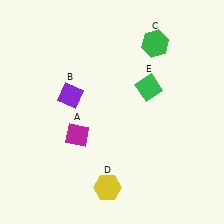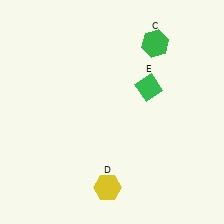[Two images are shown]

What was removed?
The purple diamond (B), the magenta diamond (A) were removed in Image 2.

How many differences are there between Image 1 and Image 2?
There are 2 differences between the two images.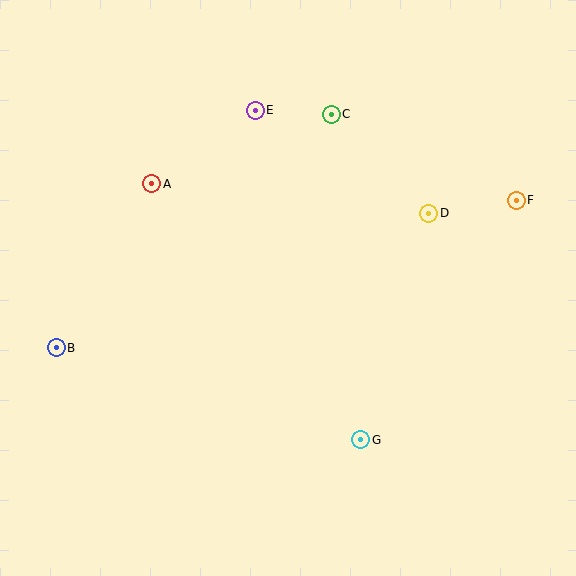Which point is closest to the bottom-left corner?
Point B is closest to the bottom-left corner.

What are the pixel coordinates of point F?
Point F is at (516, 200).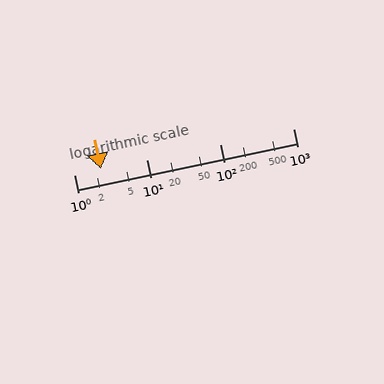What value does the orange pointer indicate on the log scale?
The pointer indicates approximately 2.3.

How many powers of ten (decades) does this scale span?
The scale spans 3 decades, from 1 to 1000.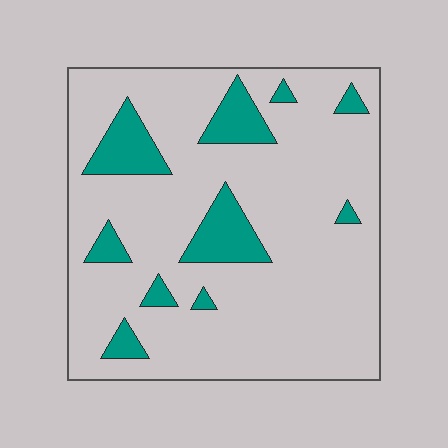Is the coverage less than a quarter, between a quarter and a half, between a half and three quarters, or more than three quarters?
Less than a quarter.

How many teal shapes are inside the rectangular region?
10.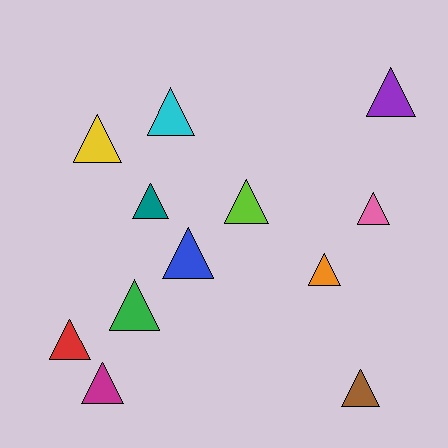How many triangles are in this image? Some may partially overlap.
There are 12 triangles.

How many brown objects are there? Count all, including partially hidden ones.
There is 1 brown object.